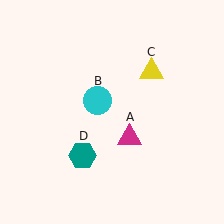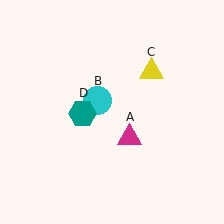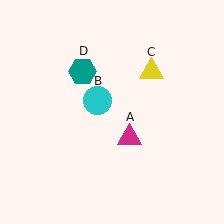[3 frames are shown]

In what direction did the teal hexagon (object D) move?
The teal hexagon (object D) moved up.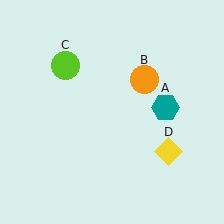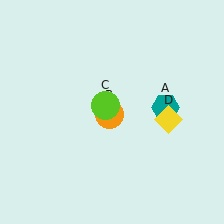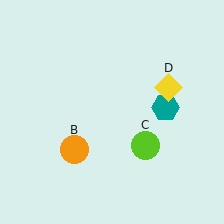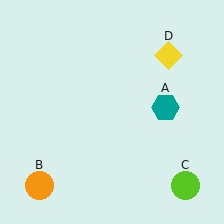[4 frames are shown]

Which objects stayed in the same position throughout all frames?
Teal hexagon (object A) remained stationary.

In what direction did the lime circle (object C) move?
The lime circle (object C) moved down and to the right.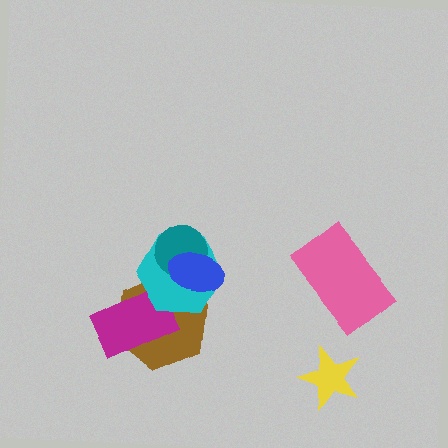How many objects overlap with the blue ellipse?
3 objects overlap with the blue ellipse.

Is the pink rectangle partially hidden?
No, no other shape covers it.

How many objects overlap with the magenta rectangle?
2 objects overlap with the magenta rectangle.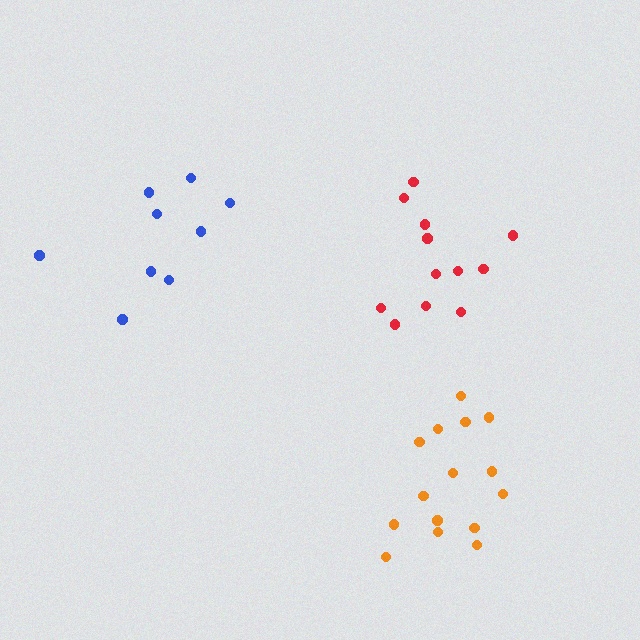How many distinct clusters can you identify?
There are 3 distinct clusters.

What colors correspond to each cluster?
The clusters are colored: blue, red, orange.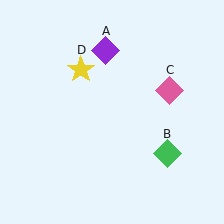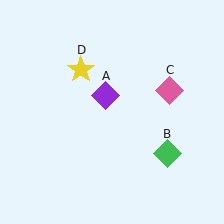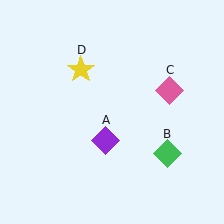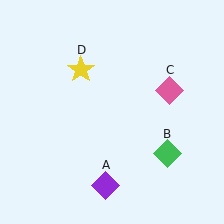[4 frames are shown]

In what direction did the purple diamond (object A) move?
The purple diamond (object A) moved down.